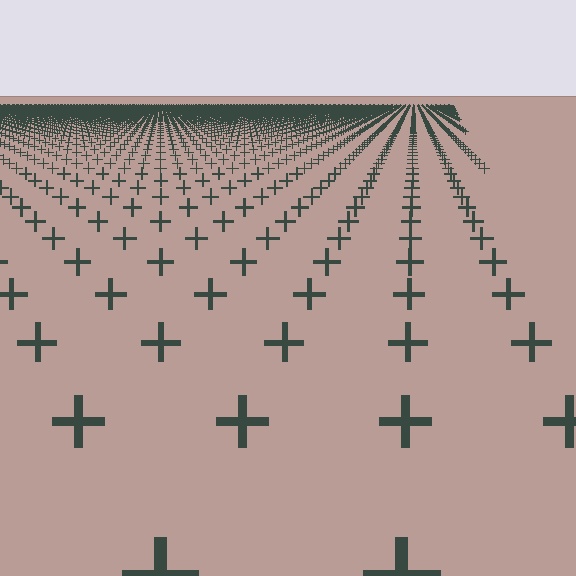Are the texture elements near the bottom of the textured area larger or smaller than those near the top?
Larger. Near the bottom, elements are closer to the viewer and appear at a bigger on-screen size.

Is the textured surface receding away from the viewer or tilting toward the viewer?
The surface is receding away from the viewer. Texture elements get smaller and denser toward the top.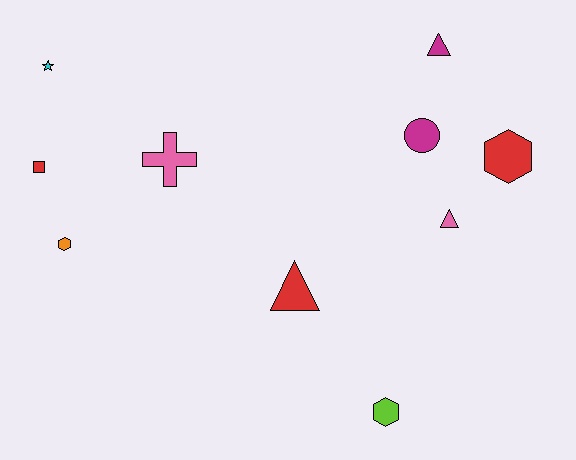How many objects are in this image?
There are 10 objects.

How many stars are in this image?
There is 1 star.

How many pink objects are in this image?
There are 2 pink objects.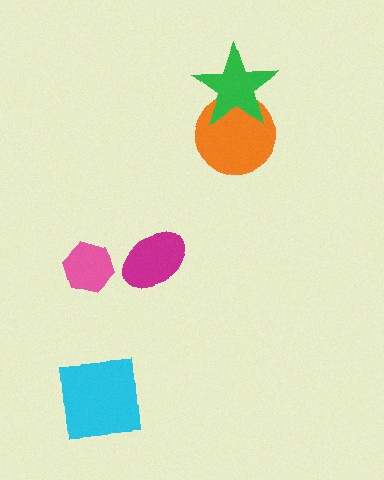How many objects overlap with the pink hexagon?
0 objects overlap with the pink hexagon.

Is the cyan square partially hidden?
No, no other shape covers it.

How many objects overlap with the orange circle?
1 object overlaps with the orange circle.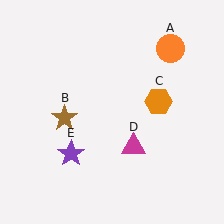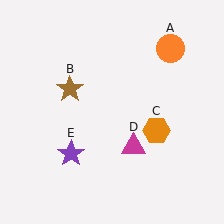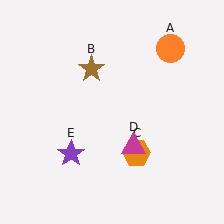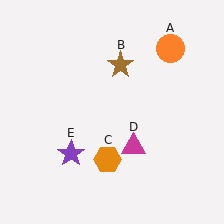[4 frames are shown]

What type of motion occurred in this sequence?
The brown star (object B), orange hexagon (object C) rotated clockwise around the center of the scene.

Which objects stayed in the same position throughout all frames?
Orange circle (object A) and magenta triangle (object D) and purple star (object E) remained stationary.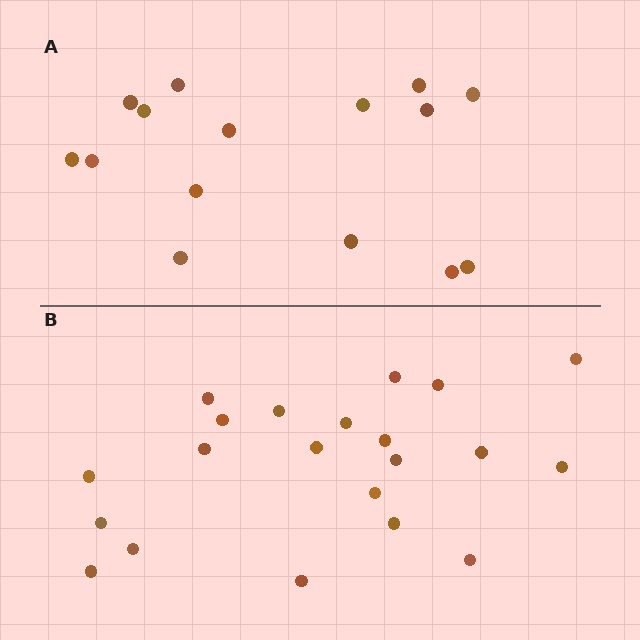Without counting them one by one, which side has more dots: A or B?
Region B (the bottom region) has more dots.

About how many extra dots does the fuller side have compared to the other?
Region B has about 6 more dots than region A.